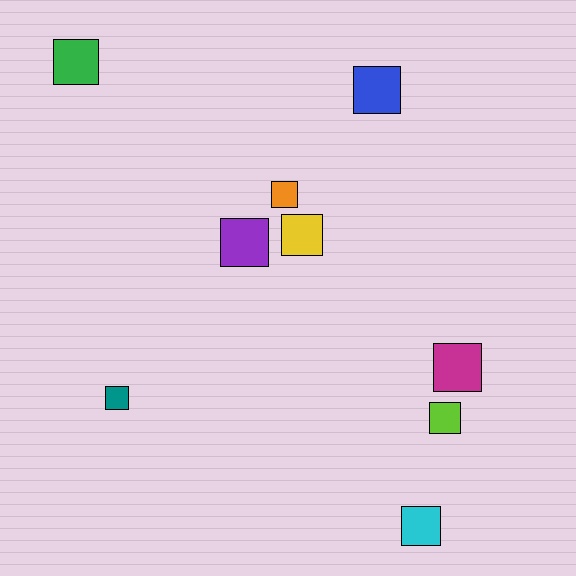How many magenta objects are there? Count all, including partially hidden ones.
There is 1 magenta object.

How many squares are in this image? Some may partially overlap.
There are 9 squares.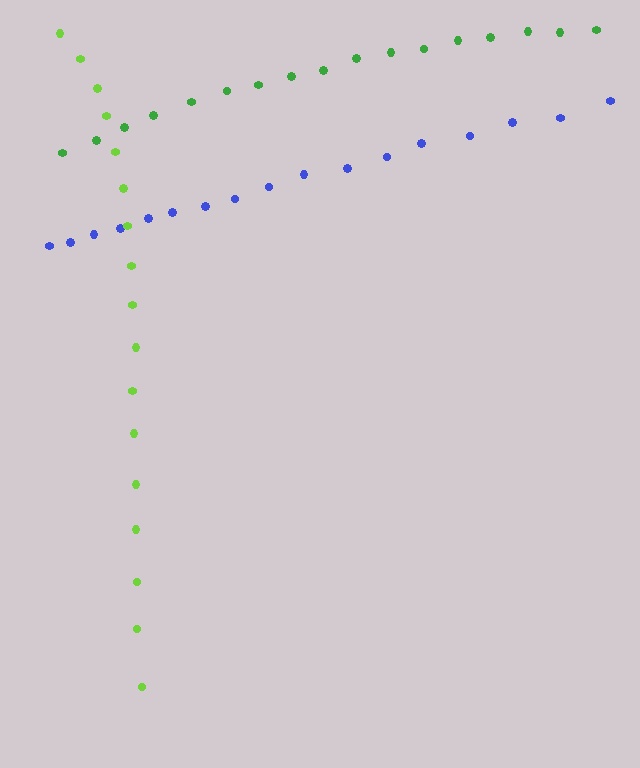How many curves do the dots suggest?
There are 3 distinct paths.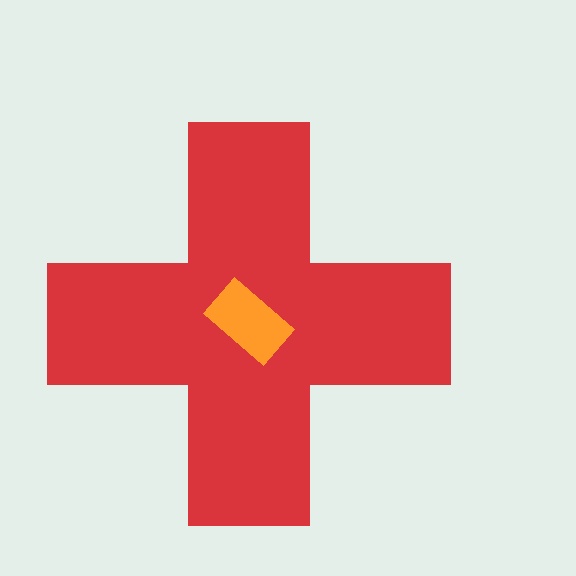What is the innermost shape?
The orange rectangle.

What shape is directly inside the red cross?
The orange rectangle.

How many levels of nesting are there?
2.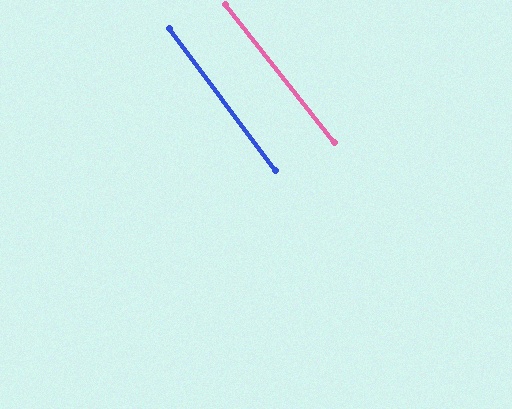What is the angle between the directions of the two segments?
Approximately 2 degrees.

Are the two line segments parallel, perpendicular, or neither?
Parallel — their directions differ by only 1.6°.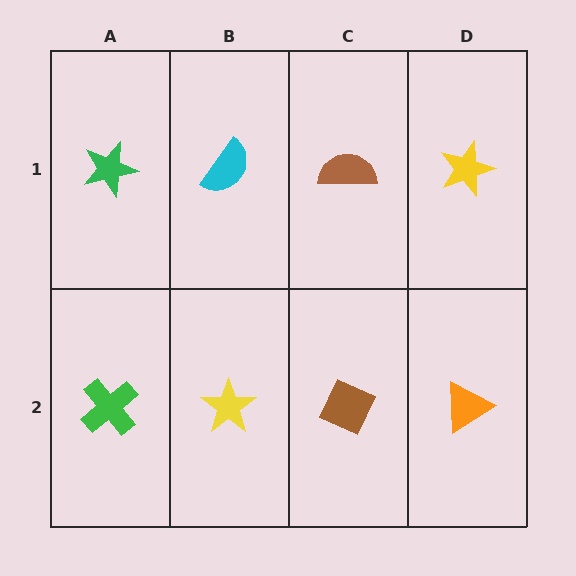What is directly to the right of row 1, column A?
A cyan semicircle.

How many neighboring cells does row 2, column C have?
3.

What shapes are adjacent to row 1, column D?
An orange triangle (row 2, column D), a brown semicircle (row 1, column C).